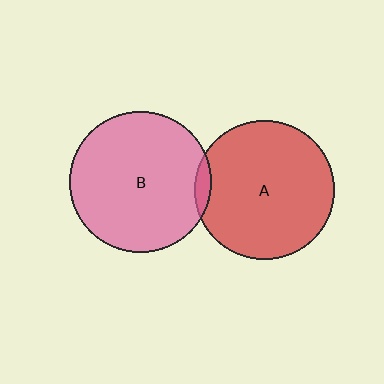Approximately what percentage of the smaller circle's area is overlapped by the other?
Approximately 5%.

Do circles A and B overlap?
Yes.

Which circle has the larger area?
Circle B (pink).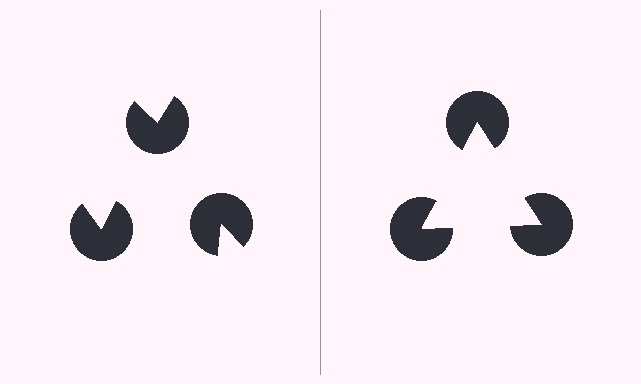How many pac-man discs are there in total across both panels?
6 — 3 on each side.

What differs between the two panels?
The pac-man discs are positioned identically on both sides; only the wedge orientations differ. On the right they align to a triangle; on the left they are misaligned.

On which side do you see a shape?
An illusory triangle appears on the right side. On the left side the wedge cuts are rotated, so no coherent shape forms.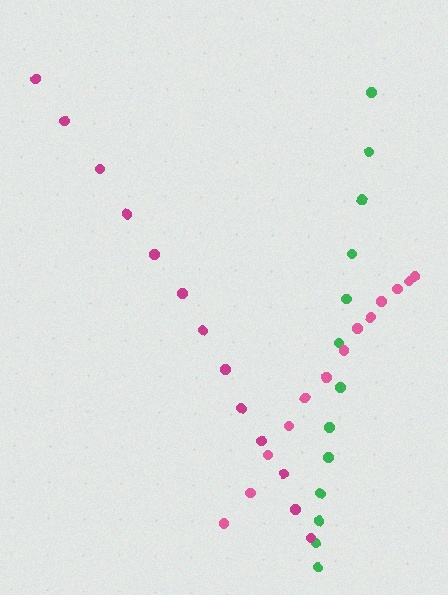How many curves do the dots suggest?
There are 3 distinct paths.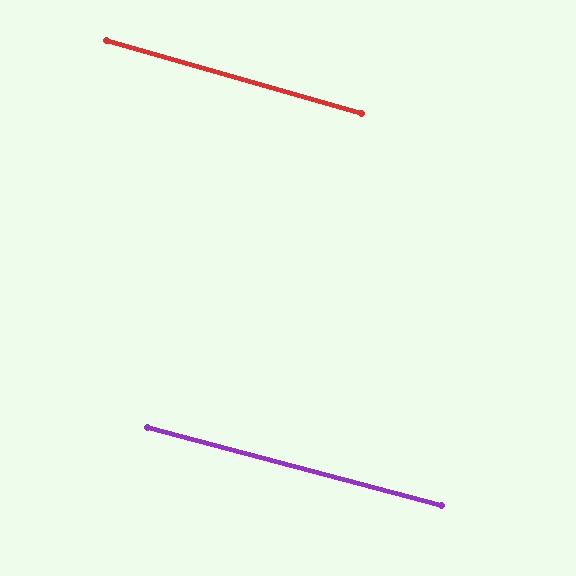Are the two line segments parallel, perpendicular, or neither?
Parallel — their directions differ by only 1.0°.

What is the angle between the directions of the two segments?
Approximately 1 degree.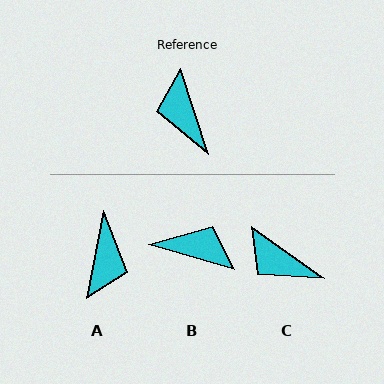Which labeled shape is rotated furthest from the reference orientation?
A, about 151 degrees away.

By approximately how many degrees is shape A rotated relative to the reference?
Approximately 151 degrees counter-clockwise.